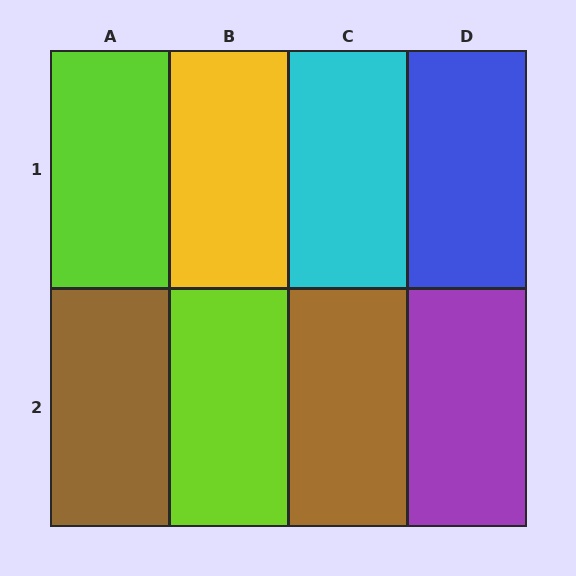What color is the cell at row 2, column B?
Lime.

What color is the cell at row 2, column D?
Purple.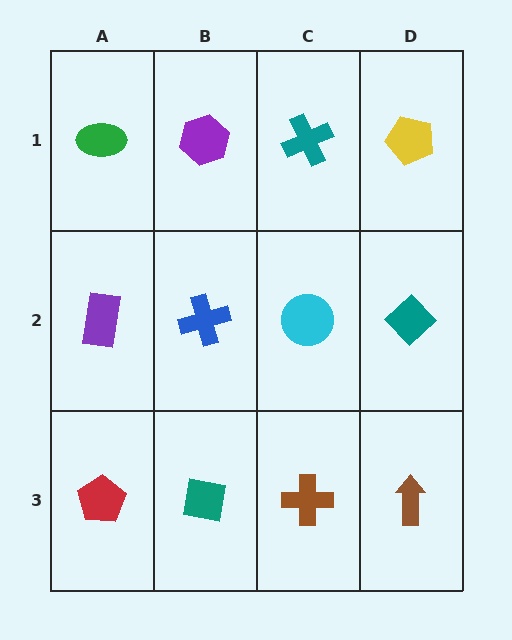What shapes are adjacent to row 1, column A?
A purple rectangle (row 2, column A), a purple hexagon (row 1, column B).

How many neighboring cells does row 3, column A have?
2.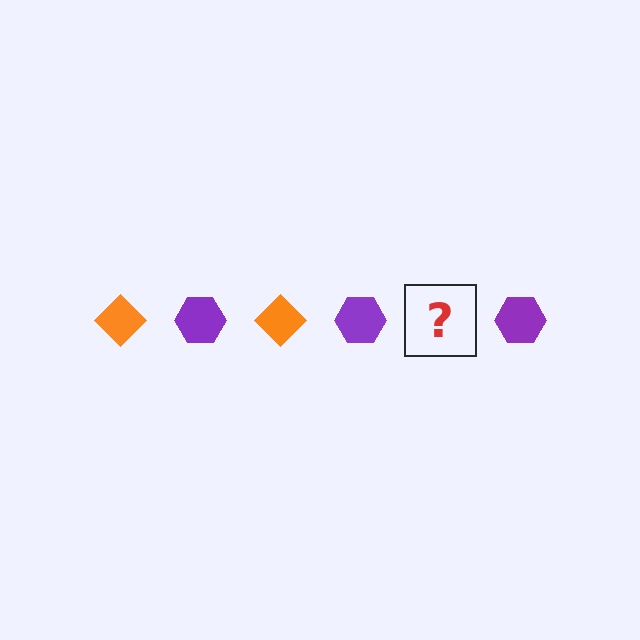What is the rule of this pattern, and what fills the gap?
The rule is that the pattern alternates between orange diamond and purple hexagon. The gap should be filled with an orange diamond.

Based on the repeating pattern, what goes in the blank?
The blank should be an orange diamond.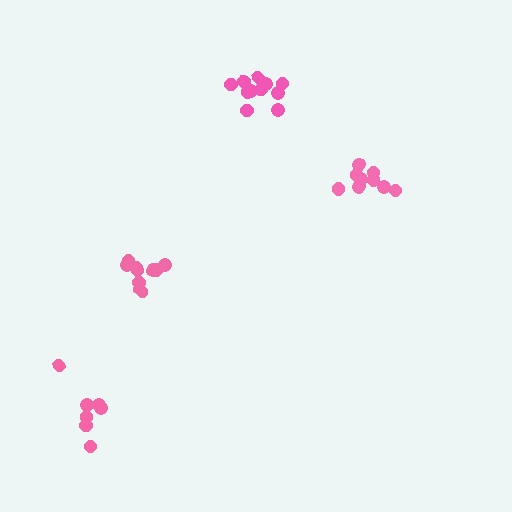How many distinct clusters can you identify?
There are 4 distinct clusters.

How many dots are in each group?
Group 1: 9 dots, Group 2: 7 dots, Group 3: 11 dots, Group 4: 10 dots (37 total).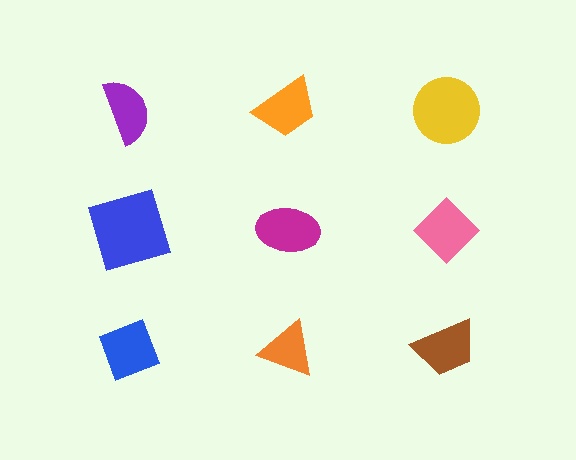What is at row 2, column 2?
A magenta ellipse.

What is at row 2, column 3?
A pink diamond.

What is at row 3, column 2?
An orange triangle.